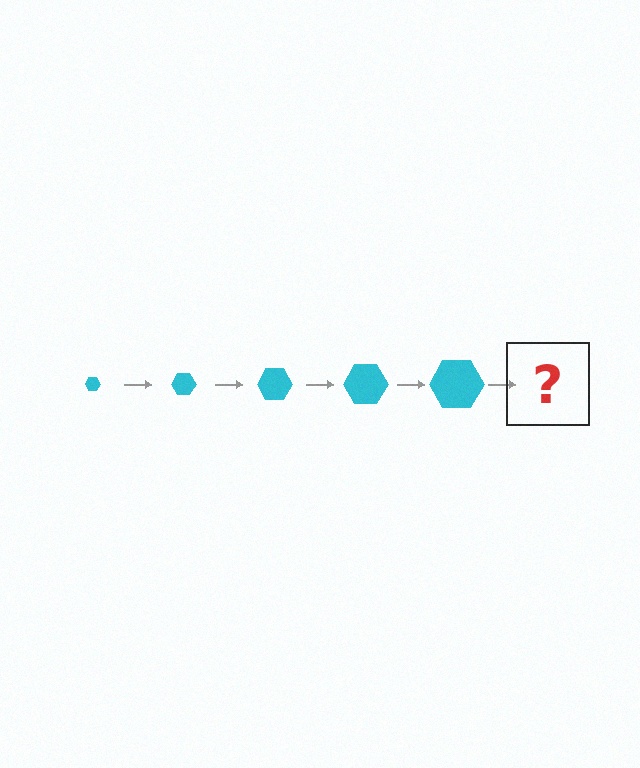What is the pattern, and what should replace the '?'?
The pattern is that the hexagon gets progressively larger each step. The '?' should be a cyan hexagon, larger than the previous one.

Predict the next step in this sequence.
The next step is a cyan hexagon, larger than the previous one.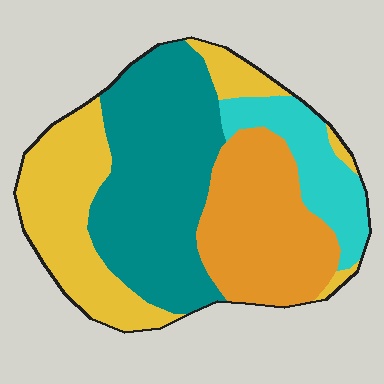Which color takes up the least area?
Cyan, at roughly 15%.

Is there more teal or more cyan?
Teal.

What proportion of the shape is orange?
Orange covers 24% of the shape.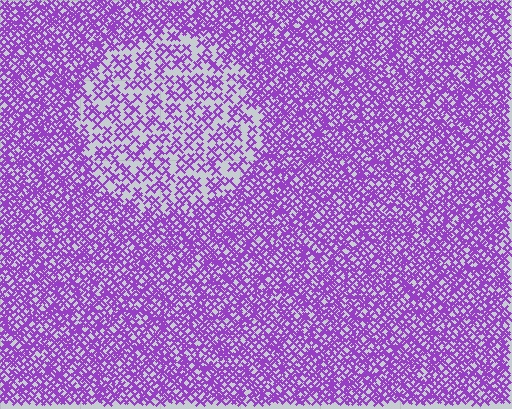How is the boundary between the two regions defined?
The boundary is defined by a change in element density (approximately 2.1x ratio). All elements are the same color, size, and shape.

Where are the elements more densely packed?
The elements are more densely packed outside the circle boundary.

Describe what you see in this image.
The image contains small purple elements arranged at two different densities. A circle-shaped region is visible where the elements are less densely packed than the surrounding area.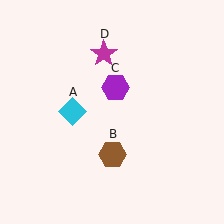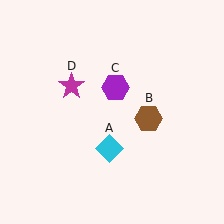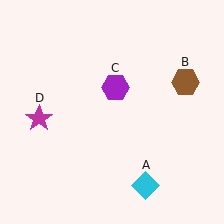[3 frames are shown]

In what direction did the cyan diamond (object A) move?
The cyan diamond (object A) moved down and to the right.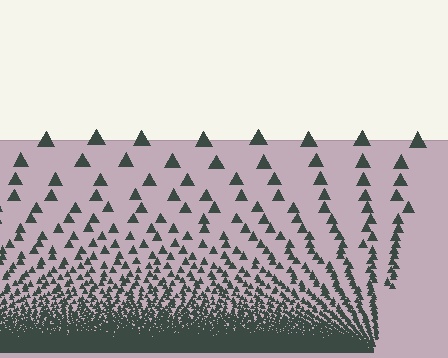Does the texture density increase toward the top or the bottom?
Density increases toward the bottom.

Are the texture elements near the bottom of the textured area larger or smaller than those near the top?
Smaller. The gradient is inverted — elements near the bottom are smaller and denser.